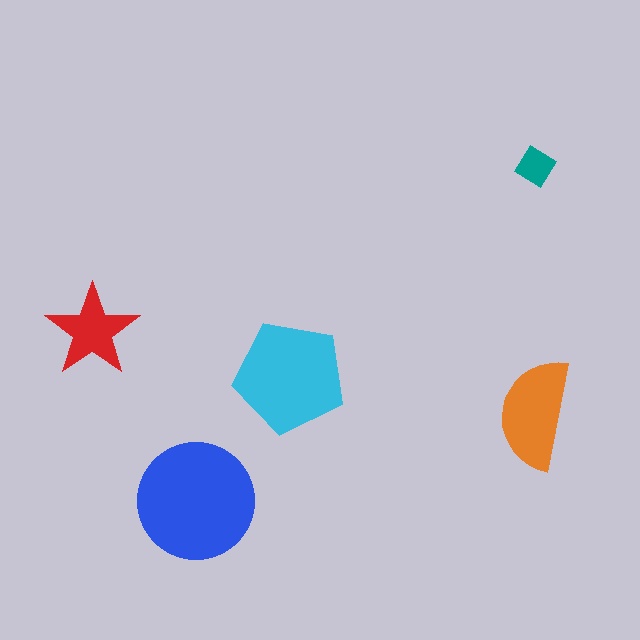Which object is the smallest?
The teal diamond.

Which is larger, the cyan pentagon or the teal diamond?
The cyan pentagon.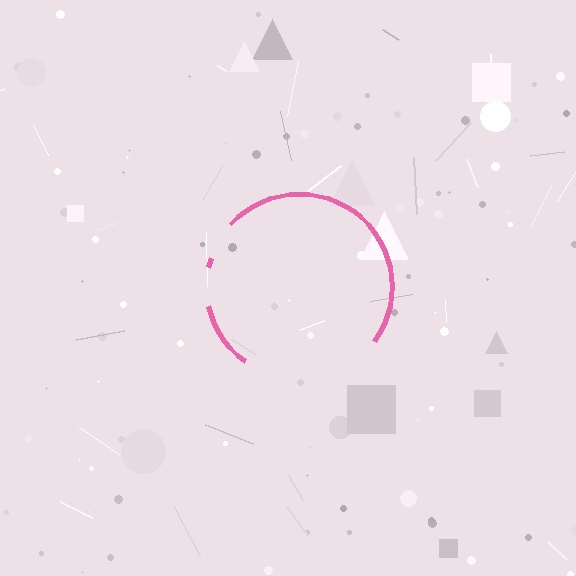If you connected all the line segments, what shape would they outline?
They would outline a circle.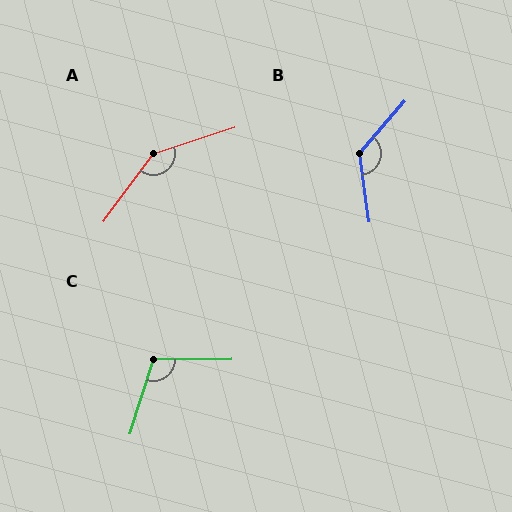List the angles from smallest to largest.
C (108°), B (131°), A (144°).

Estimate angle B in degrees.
Approximately 131 degrees.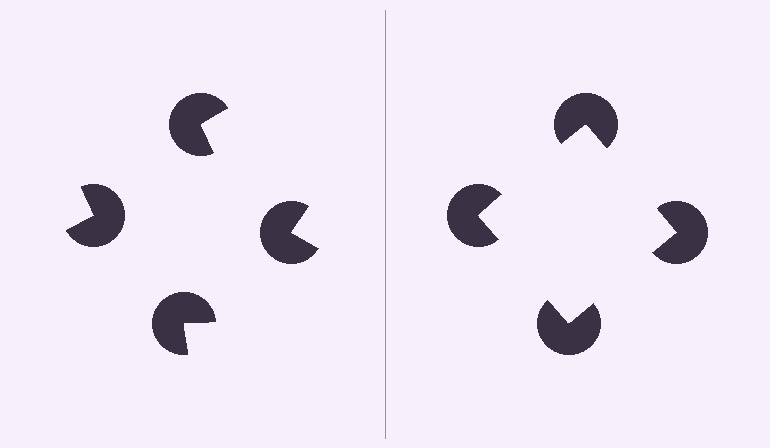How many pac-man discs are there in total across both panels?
8 — 4 on each side.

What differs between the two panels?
The pac-man discs are positioned identically on both sides; only the wedge orientations differ. On the right they align to a square; on the left they are misaligned.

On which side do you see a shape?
An illusory square appears on the right side. On the left side the wedge cuts are rotated, so no coherent shape forms.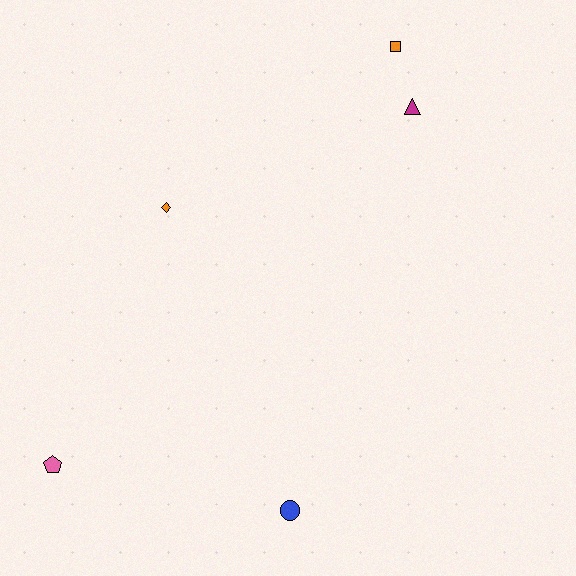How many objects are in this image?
There are 5 objects.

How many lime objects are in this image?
There are no lime objects.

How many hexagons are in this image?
There are no hexagons.